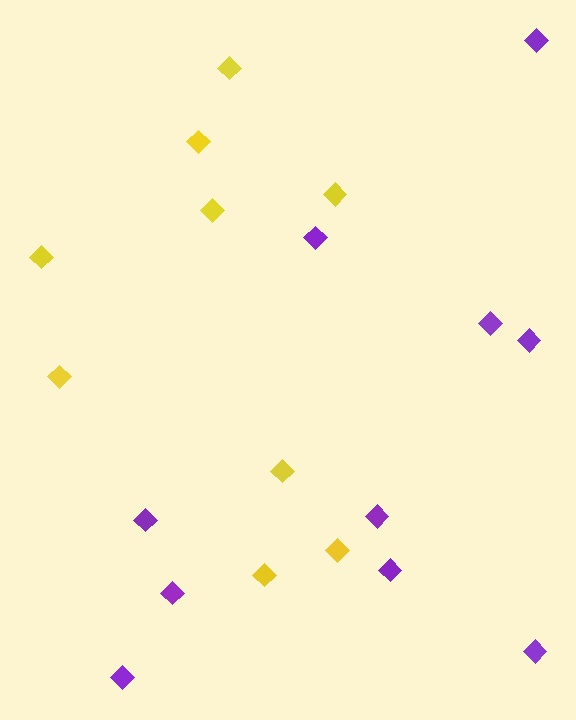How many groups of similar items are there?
There are 2 groups: one group of purple diamonds (10) and one group of yellow diamonds (9).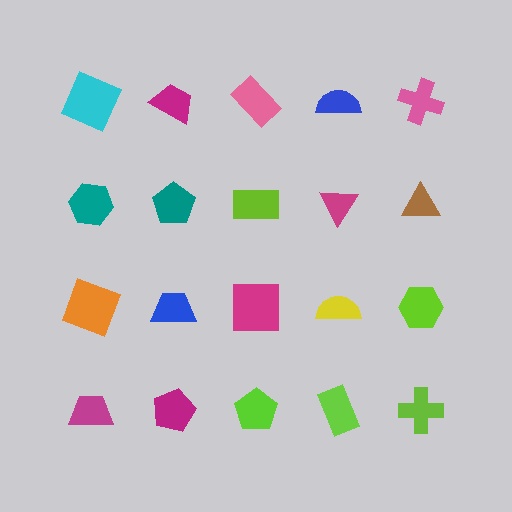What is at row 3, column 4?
A yellow semicircle.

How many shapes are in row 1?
5 shapes.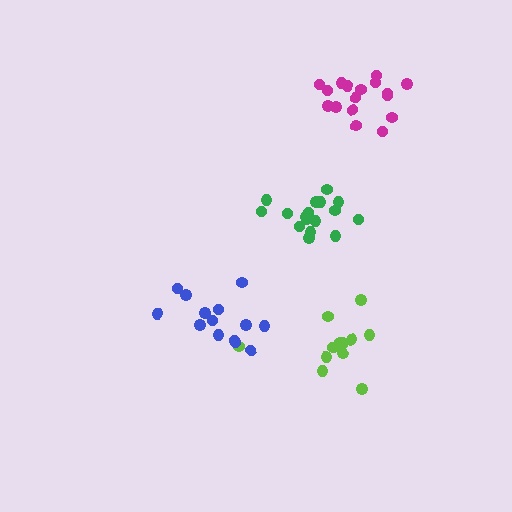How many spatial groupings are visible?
There are 4 spatial groupings.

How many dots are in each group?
Group 1: 17 dots, Group 2: 12 dots, Group 3: 14 dots, Group 4: 17 dots (60 total).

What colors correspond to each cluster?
The clusters are colored: magenta, lime, blue, green.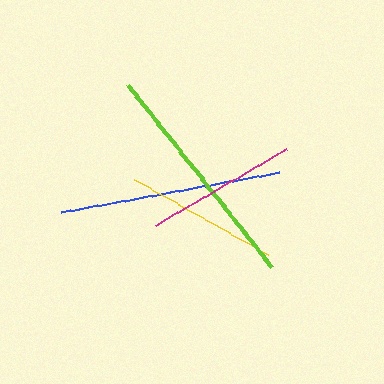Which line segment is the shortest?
The magenta line is the shortest at approximately 152 pixels.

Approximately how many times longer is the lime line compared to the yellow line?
The lime line is approximately 1.5 times the length of the yellow line.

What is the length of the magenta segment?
The magenta segment is approximately 152 pixels long.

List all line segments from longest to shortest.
From longest to shortest: lime, blue, yellow, magenta.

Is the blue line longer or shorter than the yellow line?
The blue line is longer than the yellow line.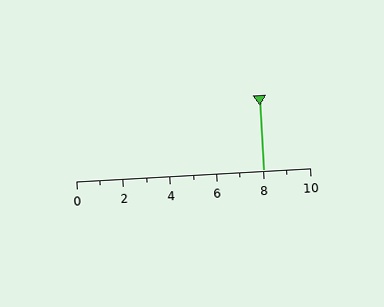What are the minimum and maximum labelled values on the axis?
The axis runs from 0 to 10.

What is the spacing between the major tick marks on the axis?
The major ticks are spaced 2 apart.